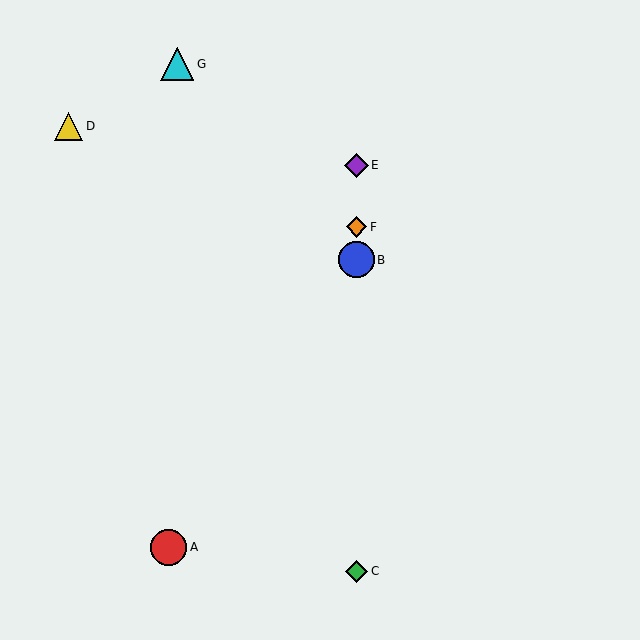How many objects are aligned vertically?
4 objects (B, C, E, F) are aligned vertically.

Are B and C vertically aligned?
Yes, both are at x≈357.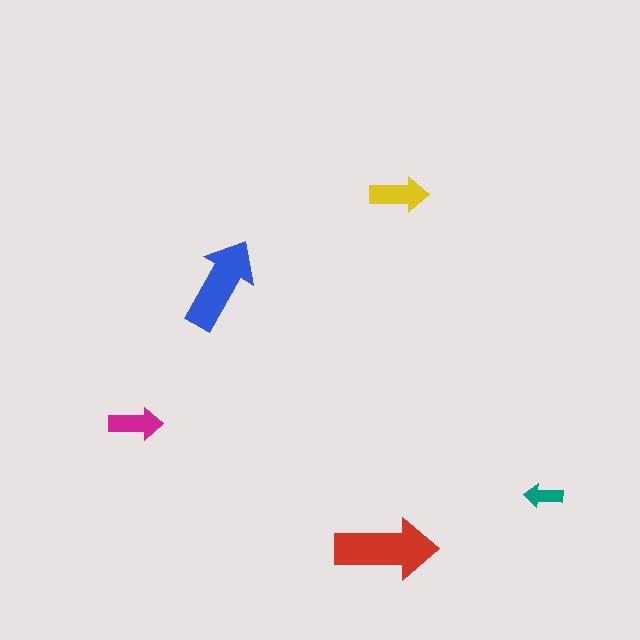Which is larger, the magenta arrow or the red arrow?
The red one.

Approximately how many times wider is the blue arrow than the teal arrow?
About 2.5 times wider.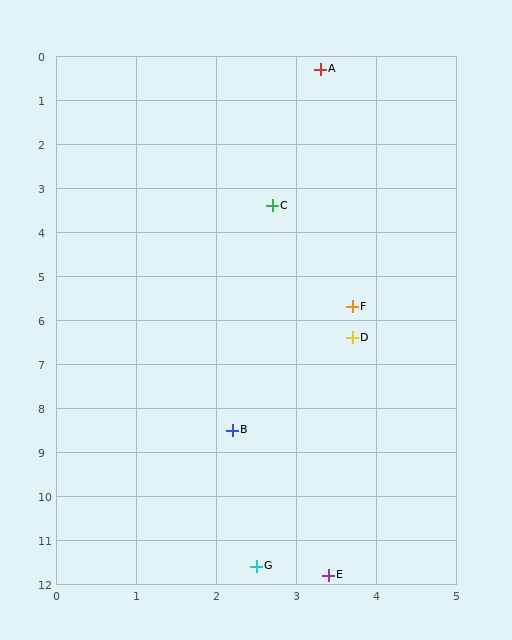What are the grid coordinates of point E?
Point E is at approximately (3.4, 11.8).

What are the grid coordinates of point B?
Point B is at approximately (2.2, 8.5).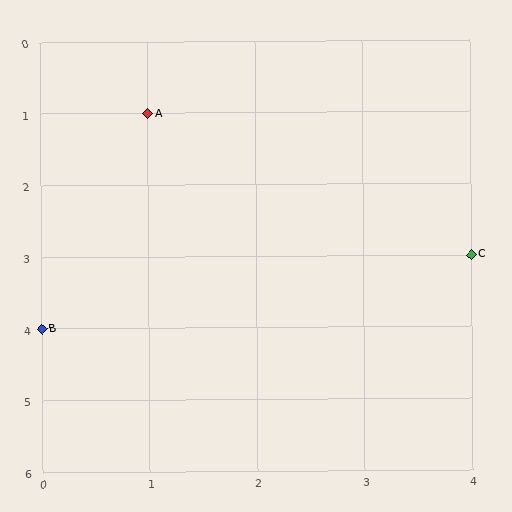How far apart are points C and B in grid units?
Points C and B are 4 columns and 1 row apart (about 4.1 grid units diagonally).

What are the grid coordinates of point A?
Point A is at grid coordinates (1, 1).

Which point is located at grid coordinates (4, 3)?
Point C is at (4, 3).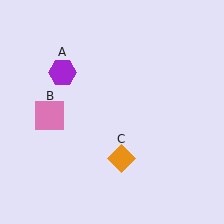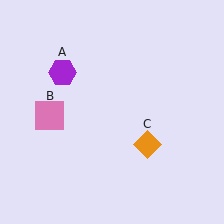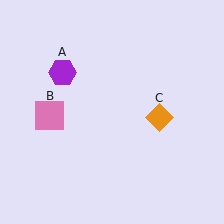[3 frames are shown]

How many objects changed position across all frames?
1 object changed position: orange diamond (object C).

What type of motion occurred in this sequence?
The orange diamond (object C) rotated counterclockwise around the center of the scene.